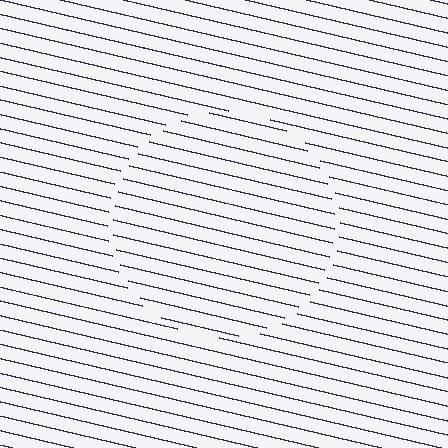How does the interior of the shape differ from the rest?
The interior of the shape contains the same grating, shifted by half a period — the contour is defined by the phase discontinuity where line-ends from the inner and outer gratings abut.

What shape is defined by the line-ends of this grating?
An illusory circle. The interior of the shape contains the same grating, shifted by half a period — the contour is defined by the phase discontinuity where line-ends from the inner and outer gratings abut.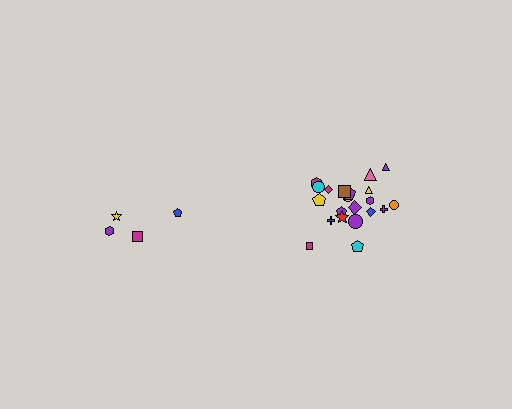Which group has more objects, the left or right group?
The right group.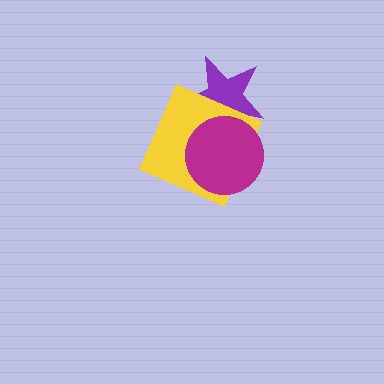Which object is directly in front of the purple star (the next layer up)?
The yellow square is directly in front of the purple star.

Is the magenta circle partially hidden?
No, no other shape covers it.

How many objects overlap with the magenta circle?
2 objects overlap with the magenta circle.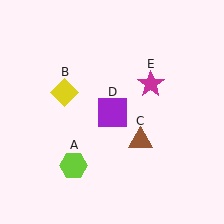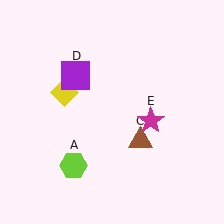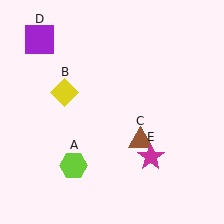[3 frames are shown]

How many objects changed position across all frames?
2 objects changed position: purple square (object D), magenta star (object E).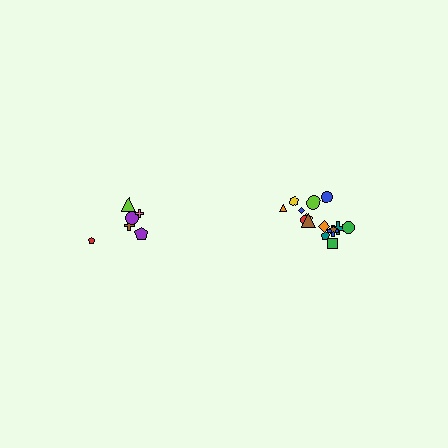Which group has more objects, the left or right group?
The right group.